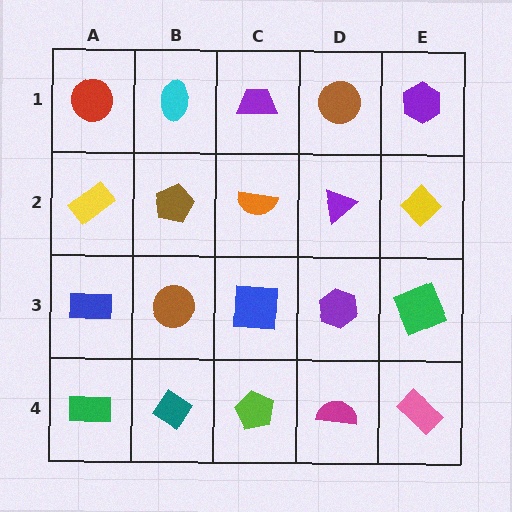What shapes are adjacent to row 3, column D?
A purple triangle (row 2, column D), a magenta semicircle (row 4, column D), a blue square (row 3, column C), a green square (row 3, column E).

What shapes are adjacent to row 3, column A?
A yellow rectangle (row 2, column A), a green rectangle (row 4, column A), a brown circle (row 3, column B).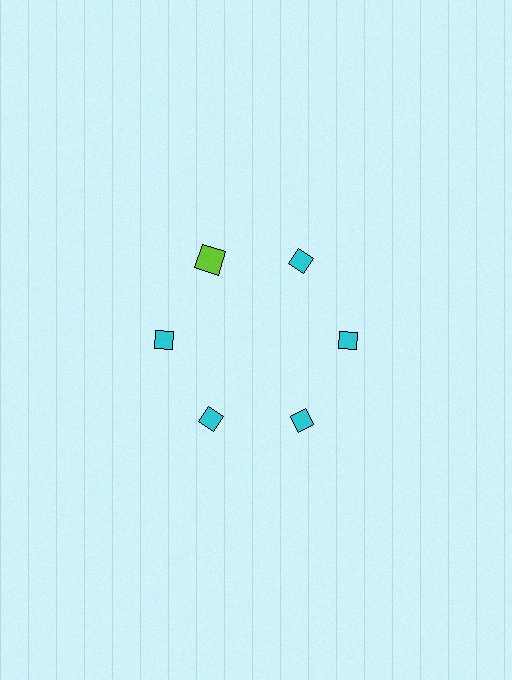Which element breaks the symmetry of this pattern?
The lime square at roughly the 11 o'clock position breaks the symmetry. All other shapes are cyan diamonds.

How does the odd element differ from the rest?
It differs in both color (lime instead of cyan) and shape (square instead of diamond).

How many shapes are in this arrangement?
There are 6 shapes arranged in a ring pattern.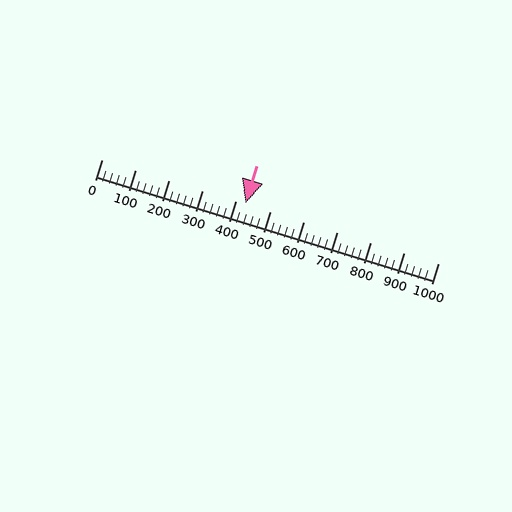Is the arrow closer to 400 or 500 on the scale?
The arrow is closer to 400.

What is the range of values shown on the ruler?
The ruler shows values from 0 to 1000.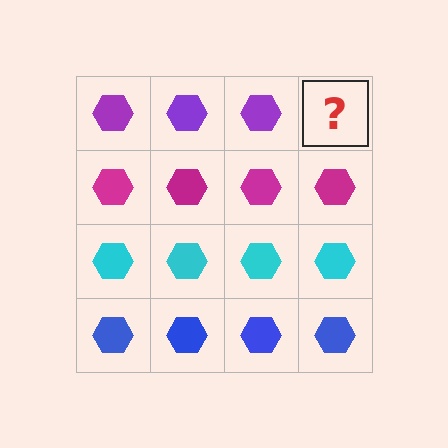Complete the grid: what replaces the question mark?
The question mark should be replaced with a purple hexagon.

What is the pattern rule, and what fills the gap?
The rule is that each row has a consistent color. The gap should be filled with a purple hexagon.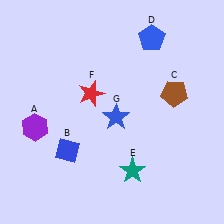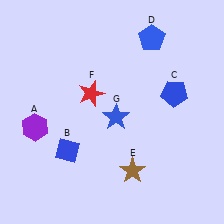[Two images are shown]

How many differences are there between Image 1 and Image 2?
There are 2 differences between the two images.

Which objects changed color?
C changed from brown to blue. E changed from teal to brown.